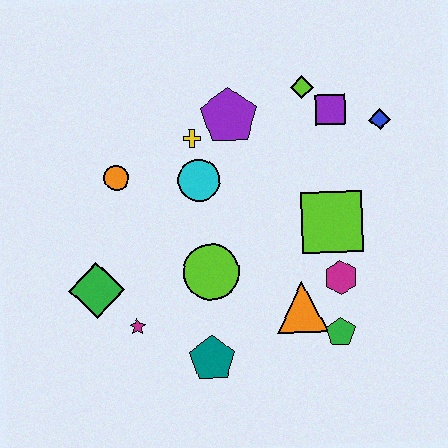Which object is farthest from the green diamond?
The blue diamond is farthest from the green diamond.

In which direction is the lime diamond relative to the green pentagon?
The lime diamond is above the green pentagon.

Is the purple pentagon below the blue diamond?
No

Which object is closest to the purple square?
The lime diamond is closest to the purple square.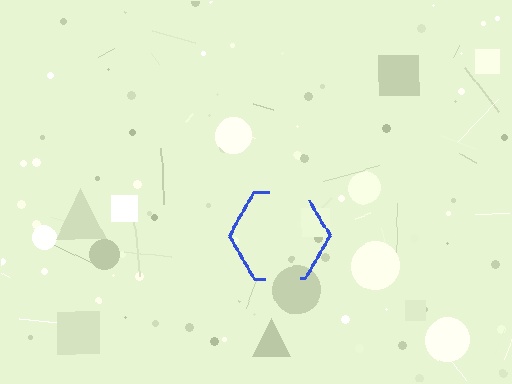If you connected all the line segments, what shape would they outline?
They would outline a hexagon.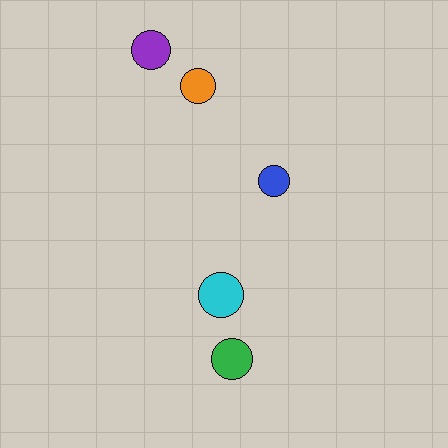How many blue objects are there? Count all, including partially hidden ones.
There is 1 blue object.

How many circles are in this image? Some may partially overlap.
There are 5 circles.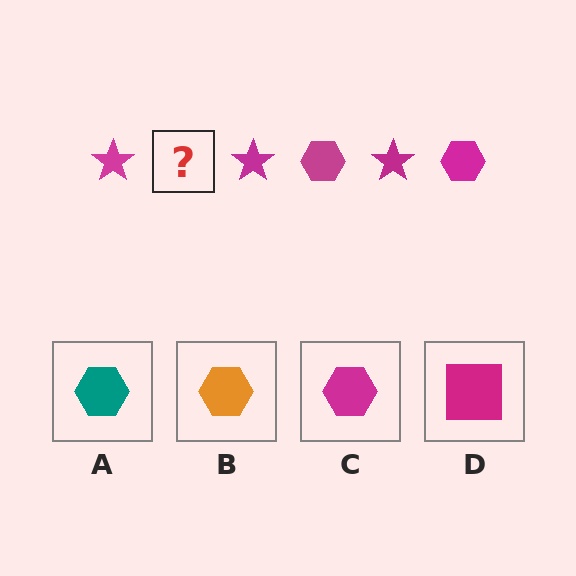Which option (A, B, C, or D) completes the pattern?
C.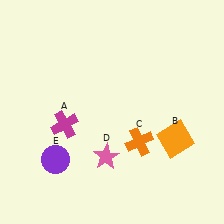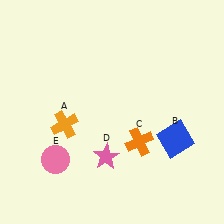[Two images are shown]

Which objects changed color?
A changed from magenta to orange. B changed from orange to blue. E changed from purple to pink.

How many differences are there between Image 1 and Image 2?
There are 3 differences between the two images.